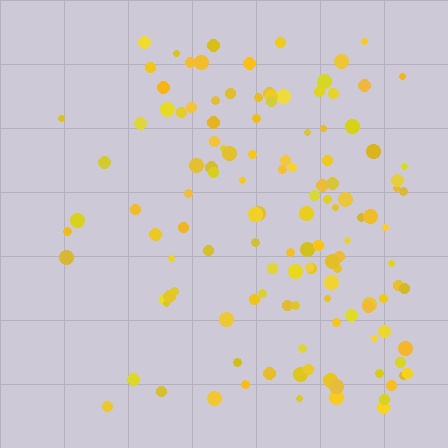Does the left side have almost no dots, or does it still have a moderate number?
Still a moderate number, just noticeably fewer than the right.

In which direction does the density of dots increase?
From left to right, with the right side densest.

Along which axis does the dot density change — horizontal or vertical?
Horizontal.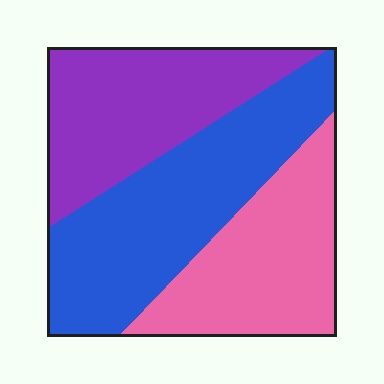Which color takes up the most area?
Blue, at roughly 40%.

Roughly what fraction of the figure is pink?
Pink takes up about one third (1/3) of the figure.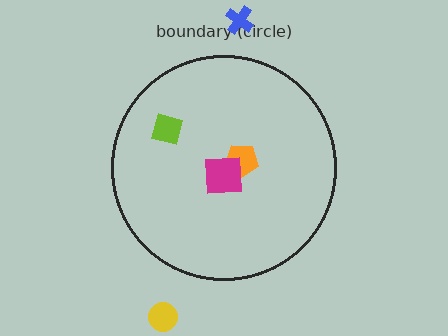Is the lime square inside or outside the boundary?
Inside.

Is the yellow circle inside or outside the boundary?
Outside.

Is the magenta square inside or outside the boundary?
Inside.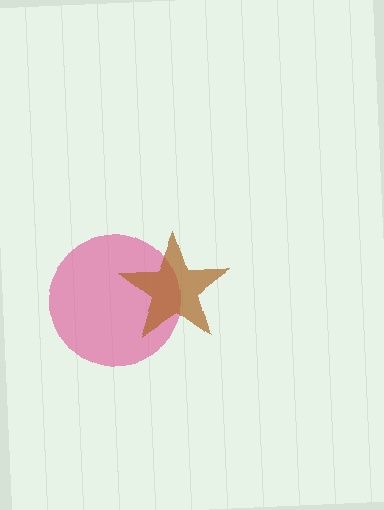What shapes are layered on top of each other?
The layered shapes are: a pink circle, a brown star.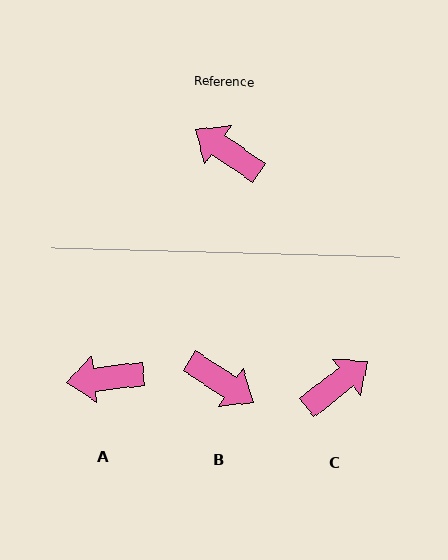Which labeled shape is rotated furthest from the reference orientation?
B, about 178 degrees away.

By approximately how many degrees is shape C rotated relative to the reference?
Approximately 108 degrees clockwise.